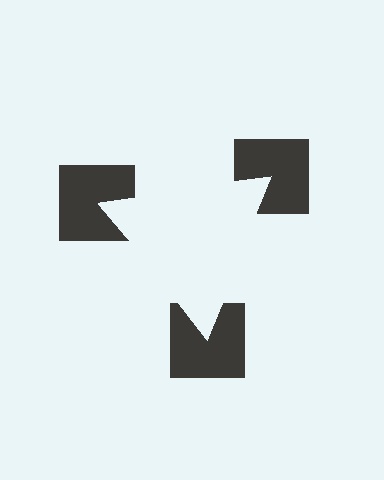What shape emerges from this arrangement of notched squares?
An illusory triangle — its edges are inferred from the aligned wedge cuts in the notched squares, not physically drawn.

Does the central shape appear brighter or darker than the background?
It typically appears slightly brighter than the background, even though no actual brightness change is drawn.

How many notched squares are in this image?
There are 3 — one at each vertex of the illusory triangle.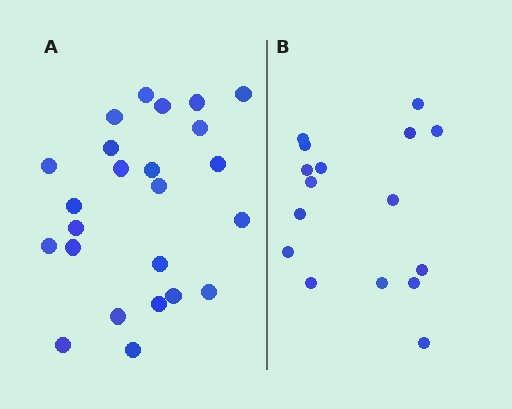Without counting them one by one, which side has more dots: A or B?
Region A (the left region) has more dots.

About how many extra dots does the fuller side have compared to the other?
Region A has roughly 8 or so more dots than region B.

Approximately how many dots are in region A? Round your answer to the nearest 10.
About 20 dots. (The exact count is 24, which rounds to 20.)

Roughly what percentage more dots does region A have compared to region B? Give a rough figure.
About 50% more.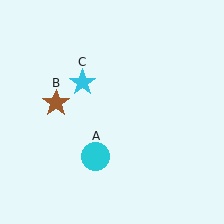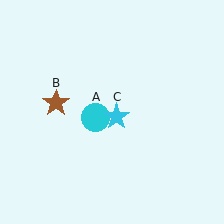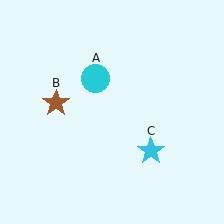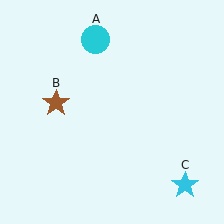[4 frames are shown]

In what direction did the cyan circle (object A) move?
The cyan circle (object A) moved up.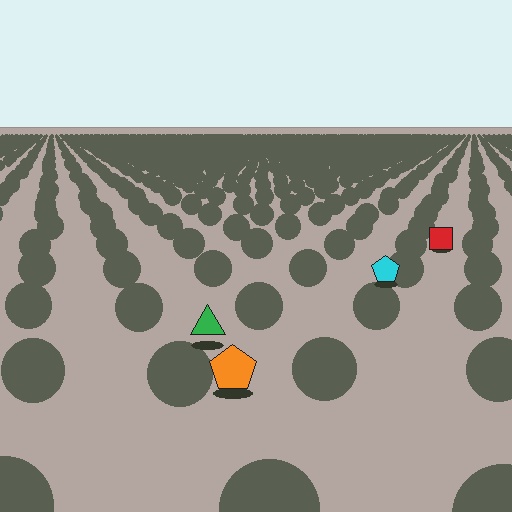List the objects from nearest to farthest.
From nearest to farthest: the orange pentagon, the green triangle, the cyan pentagon, the red square.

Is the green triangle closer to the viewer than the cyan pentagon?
Yes. The green triangle is closer — you can tell from the texture gradient: the ground texture is coarser near it.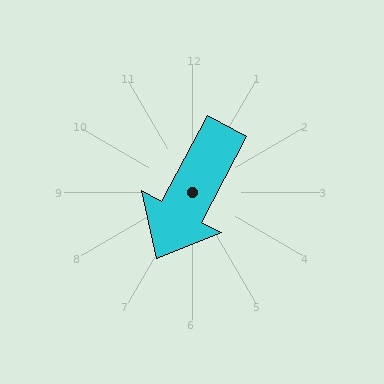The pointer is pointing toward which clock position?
Roughly 7 o'clock.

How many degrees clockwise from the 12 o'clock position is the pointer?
Approximately 208 degrees.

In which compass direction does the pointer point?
Southwest.